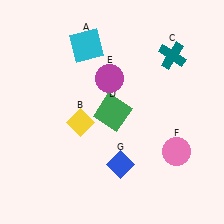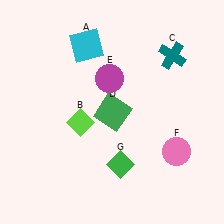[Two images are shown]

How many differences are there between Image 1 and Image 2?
There are 2 differences between the two images.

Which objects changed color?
B changed from yellow to lime. G changed from blue to green.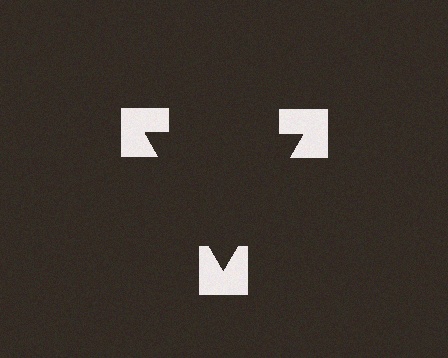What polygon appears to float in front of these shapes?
An illusory triangle — its edges are inferred from the aligned wedge cuts in the notched squares, not physically drawn.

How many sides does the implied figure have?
3 sides.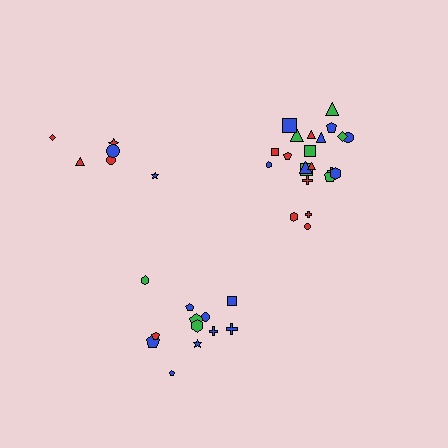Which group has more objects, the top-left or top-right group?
The top-right group.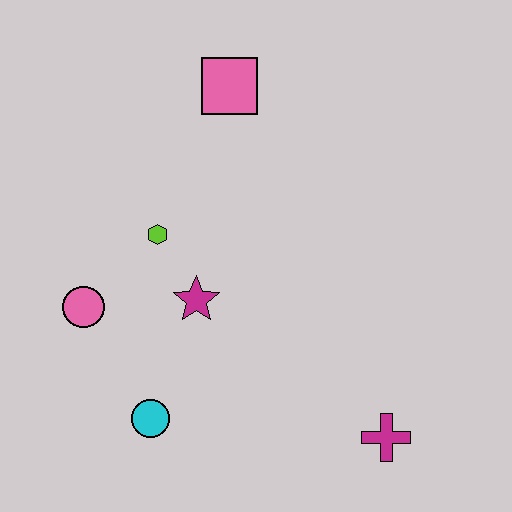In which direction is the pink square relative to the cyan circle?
The pink square is above the cyan circle.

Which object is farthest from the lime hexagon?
The magenta cross is farthest from the lime hexagon.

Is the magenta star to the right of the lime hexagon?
Yes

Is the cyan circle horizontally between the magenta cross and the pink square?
No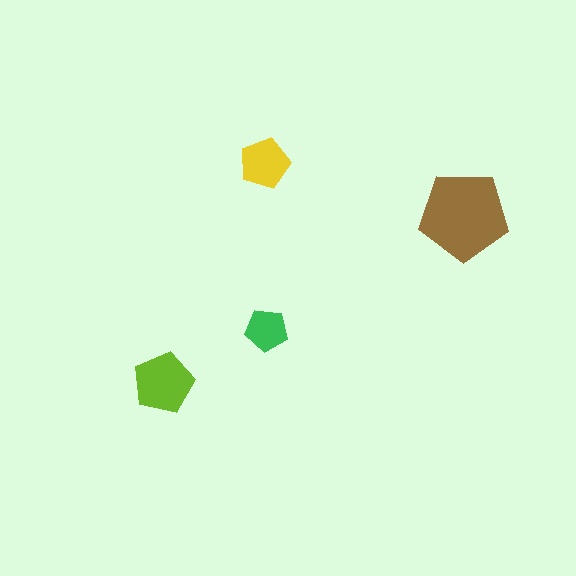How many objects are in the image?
There are 4 objects in the image.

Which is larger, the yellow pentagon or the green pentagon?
The yellow one.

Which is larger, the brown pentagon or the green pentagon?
The brown one.